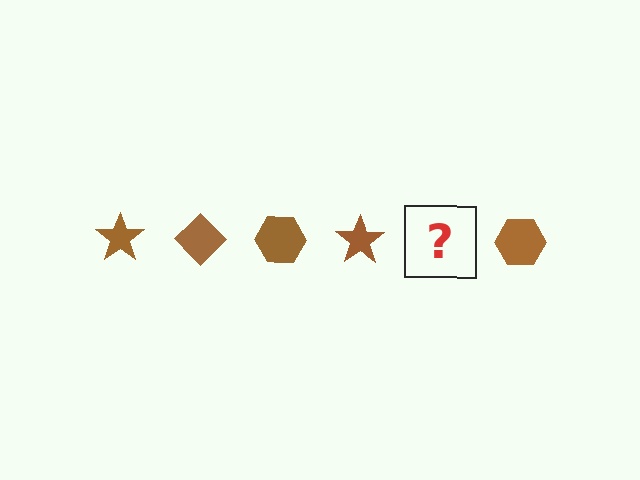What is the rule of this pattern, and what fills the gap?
The rule is that the pattern cycles through star, diamond, hexagon shapes in brown. The gap should be filled with a brown diamond.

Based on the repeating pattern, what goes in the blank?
The blank should be a brown diamond.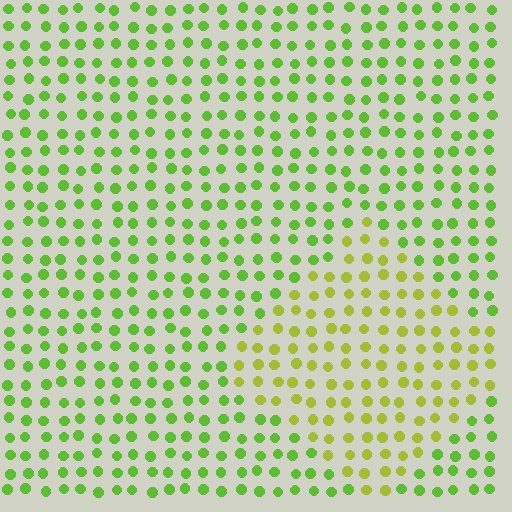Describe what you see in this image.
The image is filled with small lime elements in a uniform arrangement. A diamond-shaped region is visible where the elements are tinted to a slightly different hue, forming a subtle color boundary.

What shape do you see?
I see a diamond.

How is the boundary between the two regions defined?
The boundary is defined purely by a slight shift in hue (about 31 degrees). Spacing, size, and orientation are identical on both sides.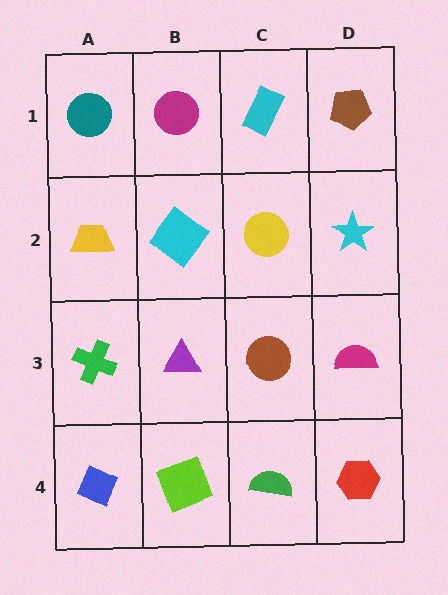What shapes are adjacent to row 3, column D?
A cyan star (row 2, column D), a red hexagon (row 4, column D), a brown circle (row 3, column C).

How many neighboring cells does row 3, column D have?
3.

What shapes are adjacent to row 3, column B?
A cyan diamond (row 2, column B), a lime square (row 4, column B), a green cross (row 3, column A), a brown circle (row 3, column C).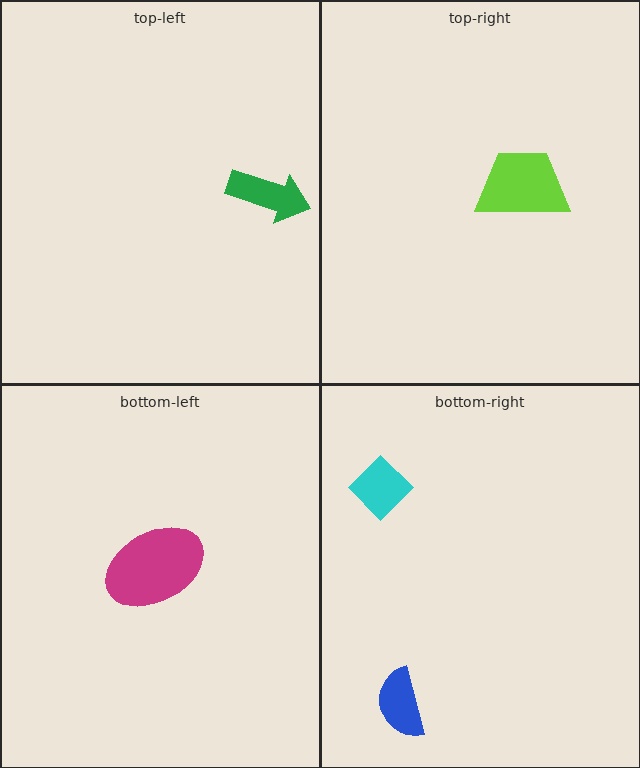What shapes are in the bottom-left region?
The magenta ellipse.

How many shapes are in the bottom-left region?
1.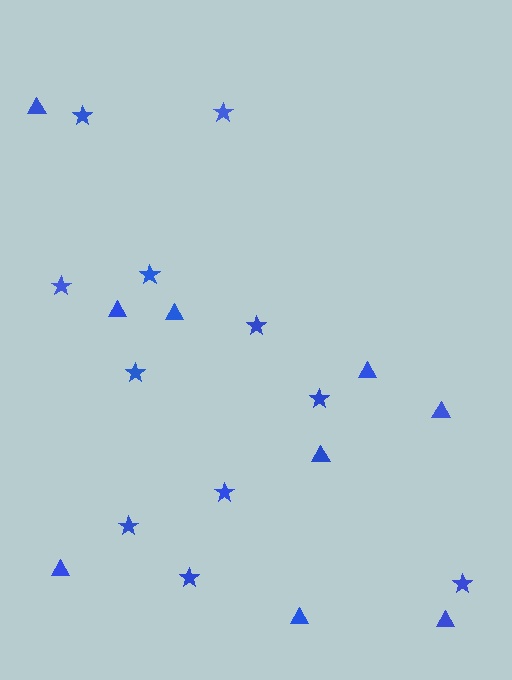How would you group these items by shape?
There are 2 groups: one group of stars (11) and one group of triangles (9).